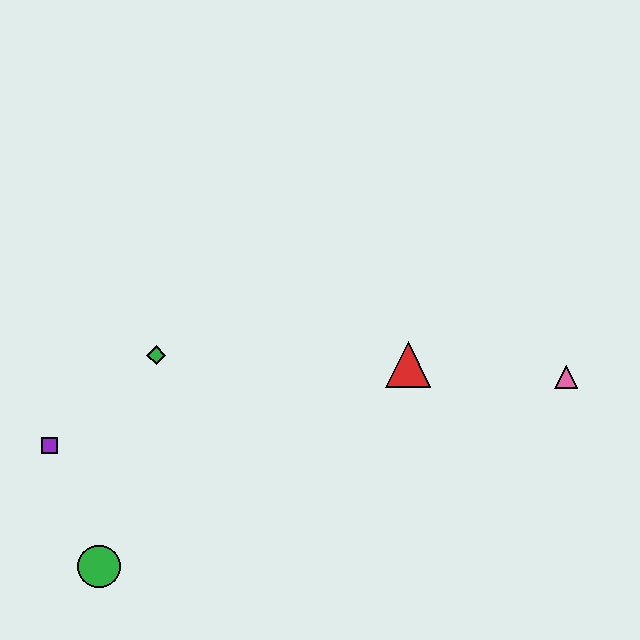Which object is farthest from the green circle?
The pink triangle is farthest from the green circle.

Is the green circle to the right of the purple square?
Yes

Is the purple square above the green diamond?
No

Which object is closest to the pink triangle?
The red triangle is closest to the pink triangle.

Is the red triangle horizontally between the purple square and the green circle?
No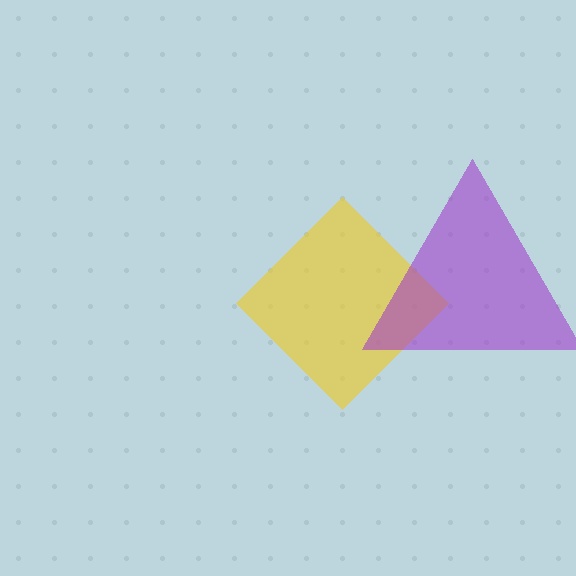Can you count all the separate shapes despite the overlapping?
Yes, there are 2 separate shapes.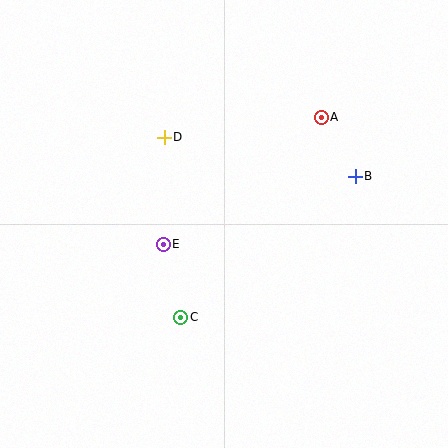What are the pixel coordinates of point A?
Point A is at (321, 117).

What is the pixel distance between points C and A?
The distance between C and A is 244 pixels.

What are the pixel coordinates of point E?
Point E is at (163, 244).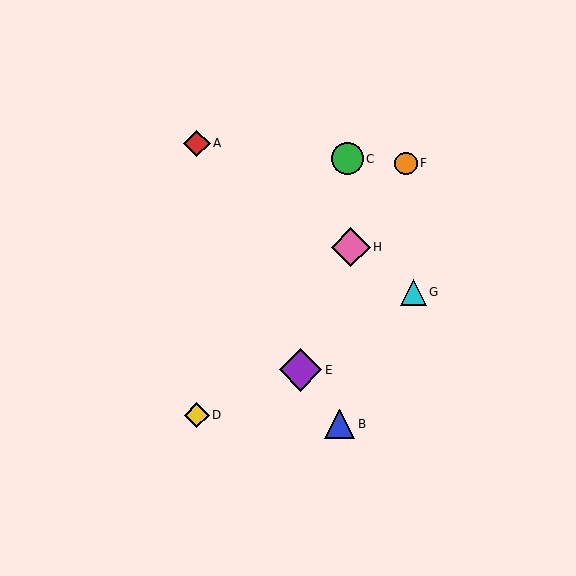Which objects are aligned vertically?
Objects A, D are aligned vertically.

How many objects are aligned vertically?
2 objects (A, D) are aligned vertically.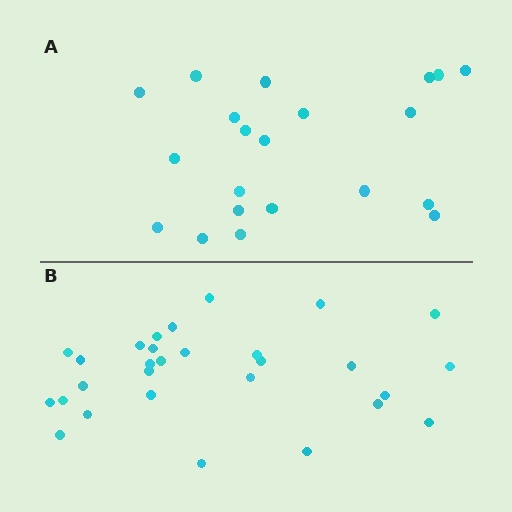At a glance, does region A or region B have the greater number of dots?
Region B (the bottom region) has more dots.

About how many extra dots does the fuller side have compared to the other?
Region B has roughly 8 or so more dots than region A.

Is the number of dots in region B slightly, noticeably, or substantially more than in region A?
Region B has noticeably more, but not dramatically so. The ratio is roughly 1.4 to 1.